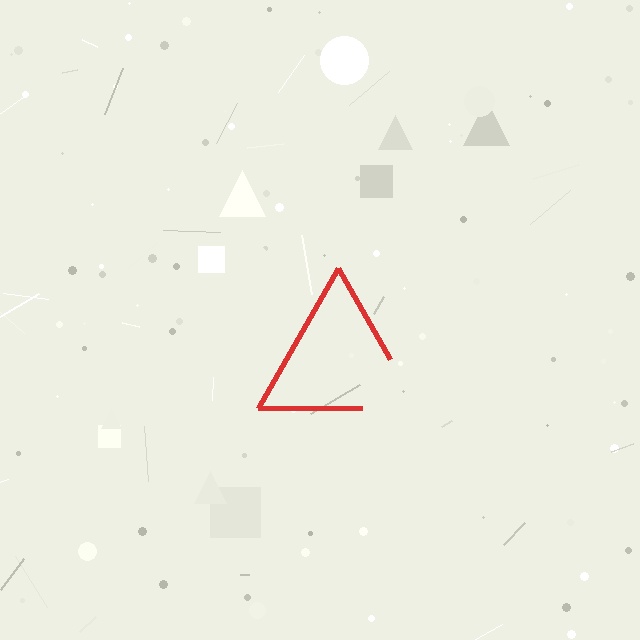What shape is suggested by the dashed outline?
The dashed outline suggests a triangle.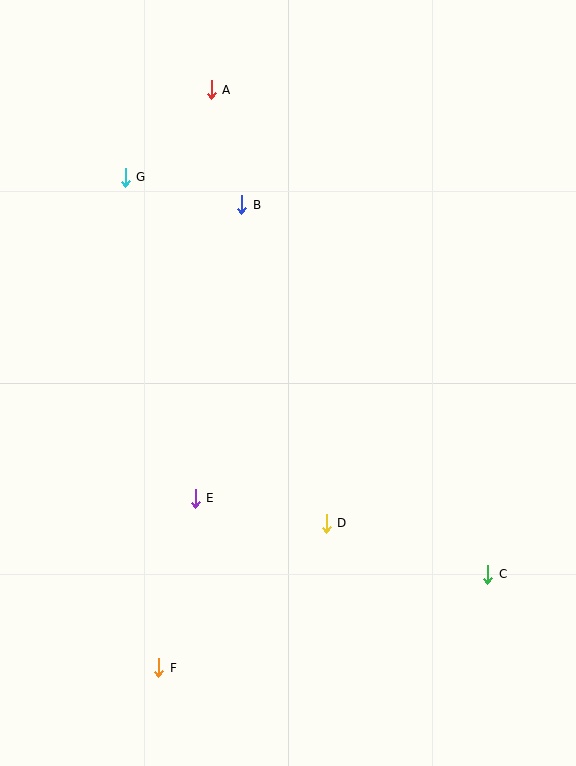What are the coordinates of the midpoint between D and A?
The midpoint between D and A is at (269, 307).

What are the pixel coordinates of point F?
Point F is at (159, 668).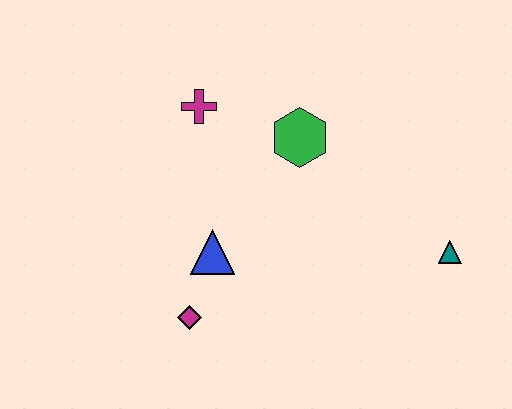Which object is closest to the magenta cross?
The green hexagon is closest to the magenta cross.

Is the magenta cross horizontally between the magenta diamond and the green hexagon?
Yes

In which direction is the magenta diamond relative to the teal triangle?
The magenta diamond is to the left of the teal triangle.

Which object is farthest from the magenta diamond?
The teal triangle is farthest from the magenta diamond.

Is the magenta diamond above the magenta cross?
No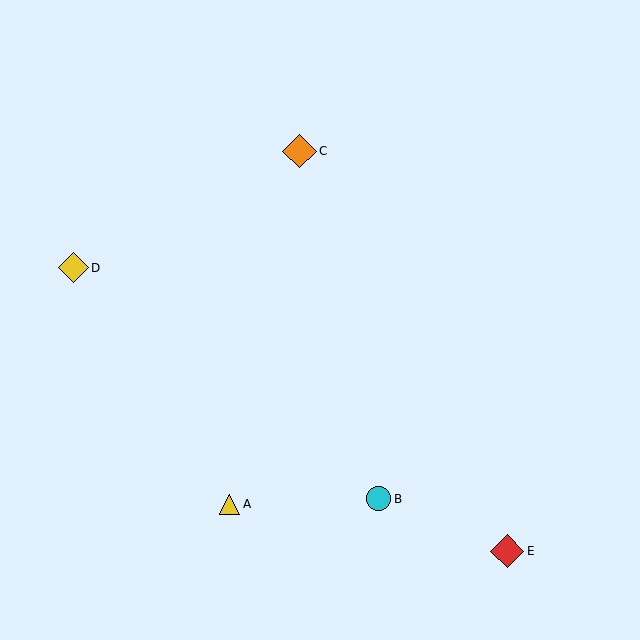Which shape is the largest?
The orange diamond (labeled C) is the largest.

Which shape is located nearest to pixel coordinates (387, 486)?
The cyan circle (labeled B) at (379, 499) is nearest to that location.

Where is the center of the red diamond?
The center of the red diamond is at (507, 551).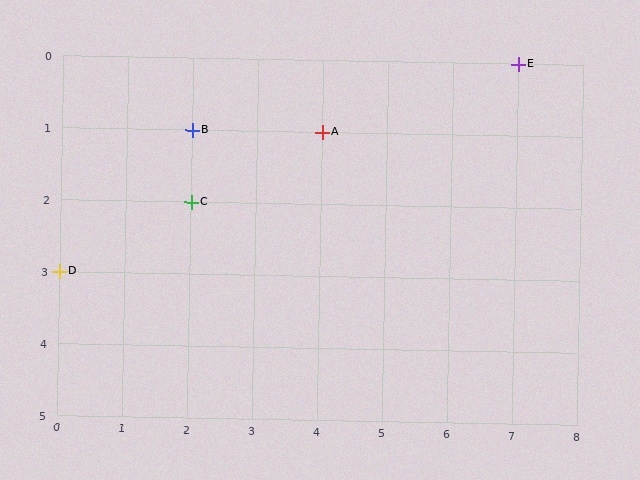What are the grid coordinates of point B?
Point B is at grid coordinates (2, 1).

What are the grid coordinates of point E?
Point E is at grid coordinates (7, 0).